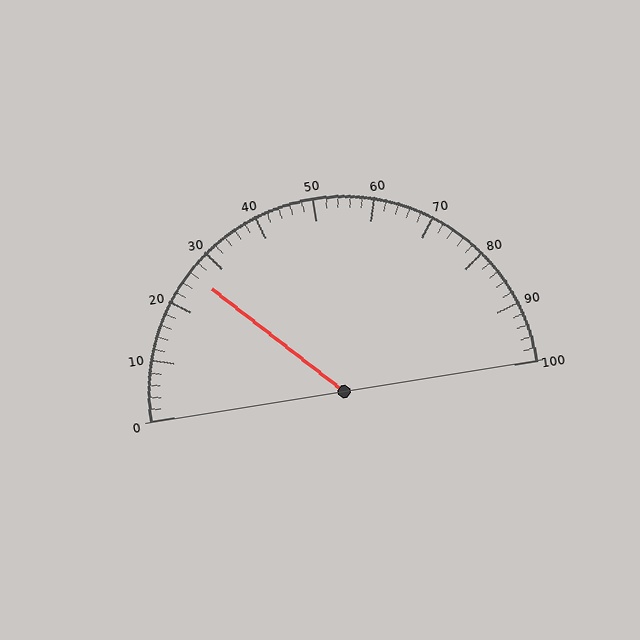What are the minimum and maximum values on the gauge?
The gauge ranges from 0 to 100.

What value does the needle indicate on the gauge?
The needle indicates approximately 26.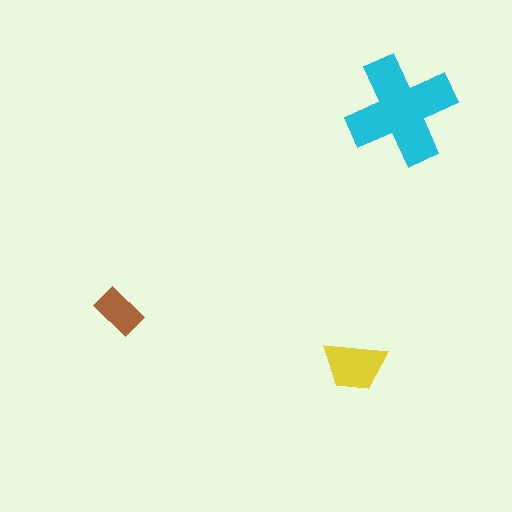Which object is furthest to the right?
The cyan cross is rightmost.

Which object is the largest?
The cyan cross.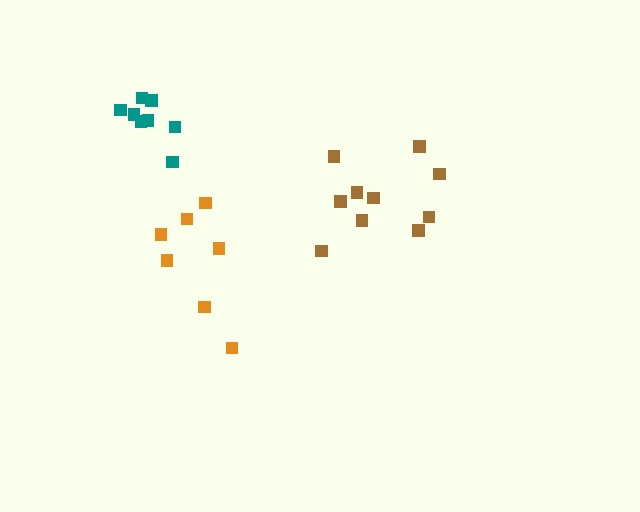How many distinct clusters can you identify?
There are 3 distinct clusters.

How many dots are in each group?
Group 1: 7 dots, Group 2: 10 dots, Group 3: 8 dots (25 total).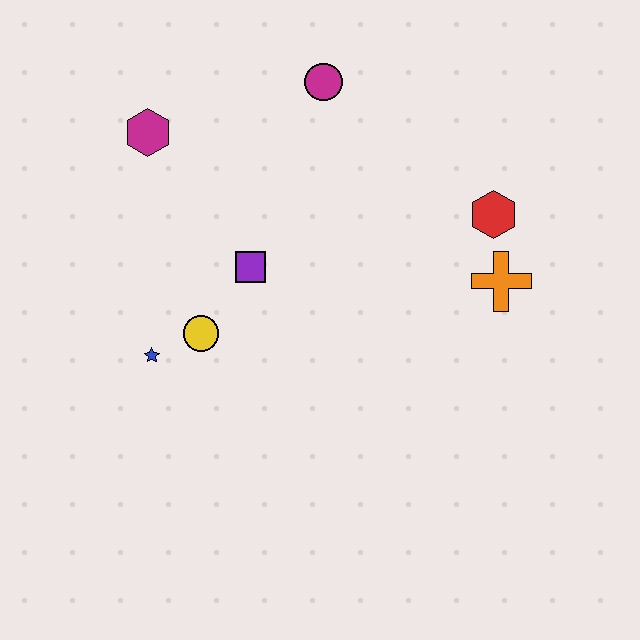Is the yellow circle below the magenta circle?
Yes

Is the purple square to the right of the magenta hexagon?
Yes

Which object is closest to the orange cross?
The red hexagon is closest to the orange cross.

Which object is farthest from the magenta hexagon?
The orange cross is farthest from the magenta hexagon.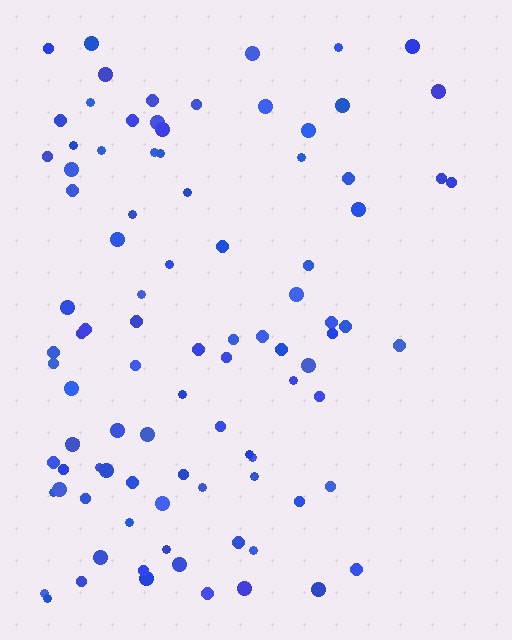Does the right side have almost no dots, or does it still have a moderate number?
Still a moderate number, just noticeably fewer than the left.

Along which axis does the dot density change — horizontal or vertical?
Horizontal.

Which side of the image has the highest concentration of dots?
The left.